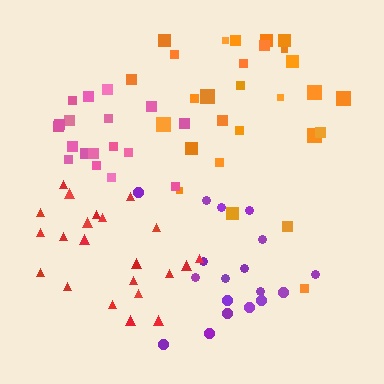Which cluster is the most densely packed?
Pink.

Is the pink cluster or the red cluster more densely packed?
Pink.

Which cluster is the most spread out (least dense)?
Orange.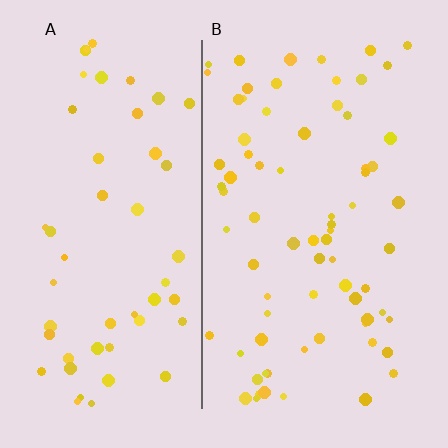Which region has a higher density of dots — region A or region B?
B (the right).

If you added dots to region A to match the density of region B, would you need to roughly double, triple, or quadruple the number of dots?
Approximately double.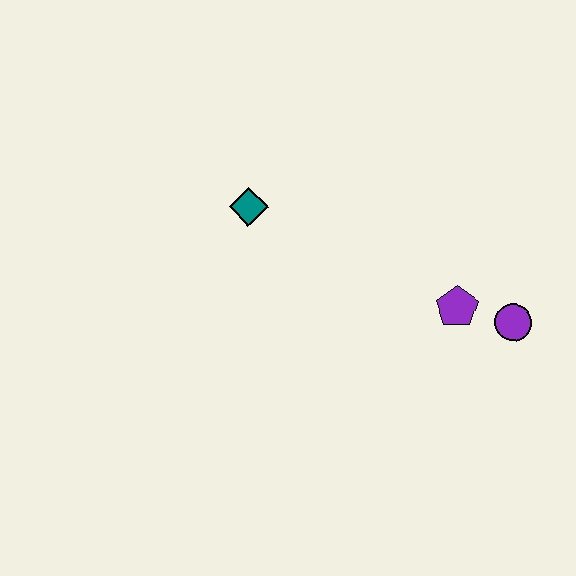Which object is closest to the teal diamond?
The purple pentagon is closest to the teal diamond.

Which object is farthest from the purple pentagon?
The teal diamond is farthest from the purple pentagon.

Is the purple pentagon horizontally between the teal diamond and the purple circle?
Yes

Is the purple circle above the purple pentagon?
No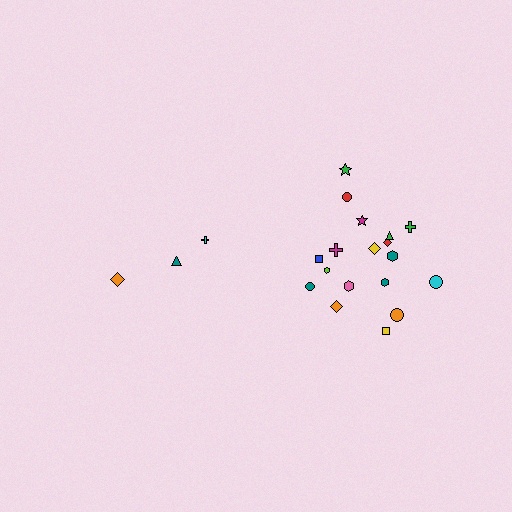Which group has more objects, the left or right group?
The right group.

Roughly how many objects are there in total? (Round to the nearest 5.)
Roughly 20 objects in total.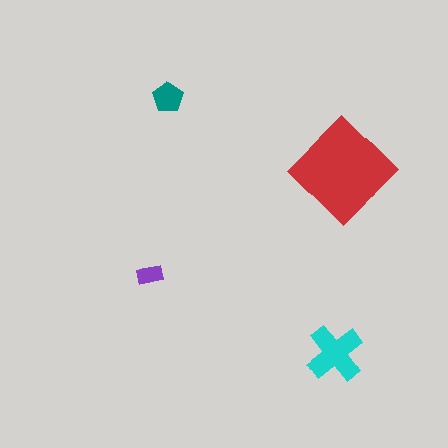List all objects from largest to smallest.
The red diamond, the cyan cross, the teal pentagon, the purple rectangle.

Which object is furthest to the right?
The red diamond is rightmost.